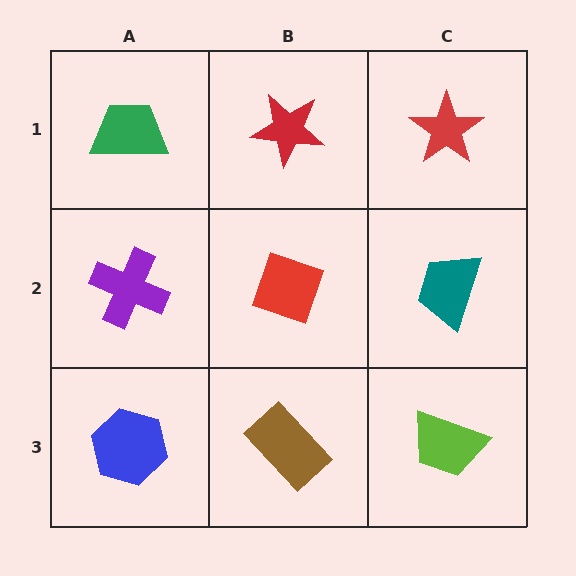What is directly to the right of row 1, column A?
A red star.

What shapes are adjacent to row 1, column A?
A purple cross (row 2, column A), a red star (row 1, column B).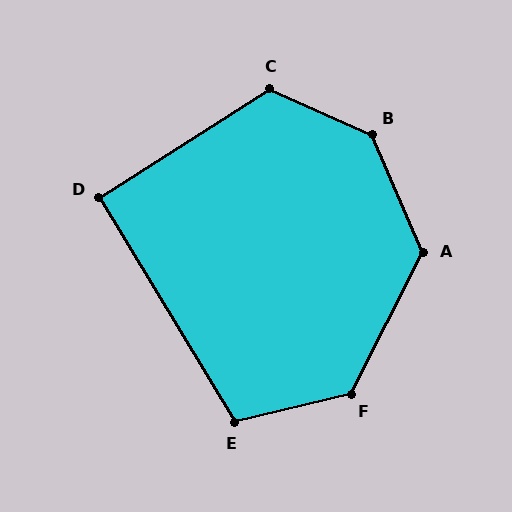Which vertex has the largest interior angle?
B, at approximately 138 degrees.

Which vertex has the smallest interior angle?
D, at approximately 91 degrees.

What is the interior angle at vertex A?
Approximately 129 degrees (obtuse).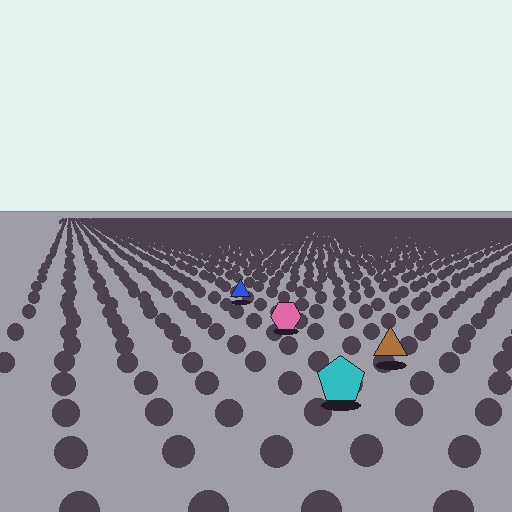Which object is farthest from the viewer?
The blue triangle is farthest from the viewer. It appears smaller and the ground texture around it is denser.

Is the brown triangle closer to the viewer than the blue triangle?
Yes. The brown triangle is closer — you can tell from the texture gradient: the ground texture is coarser near it.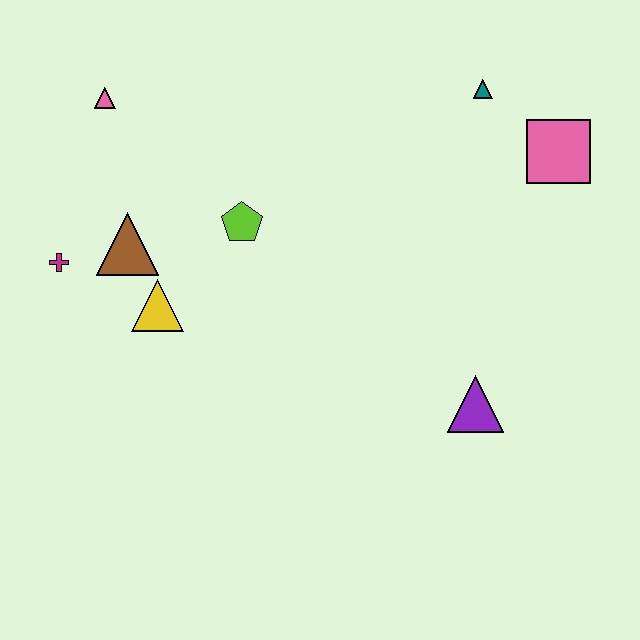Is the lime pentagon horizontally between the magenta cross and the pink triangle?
No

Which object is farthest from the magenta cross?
The pink square is farthest from the magenta cross.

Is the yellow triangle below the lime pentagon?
Yes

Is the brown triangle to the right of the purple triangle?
No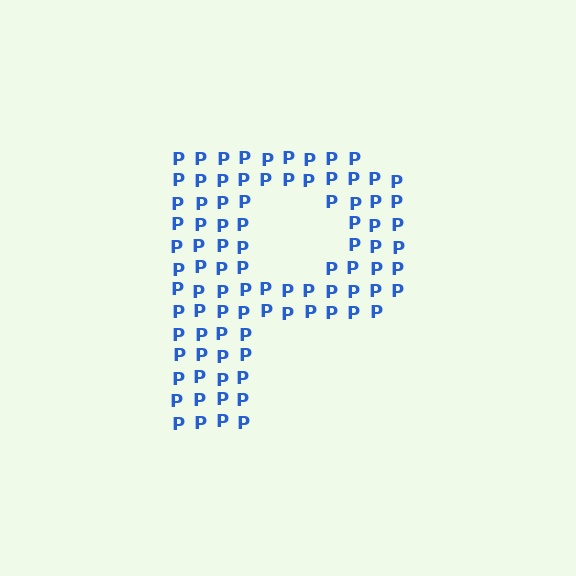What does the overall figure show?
The overall figure shows the letter P.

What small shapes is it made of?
It is made of small letter P's.